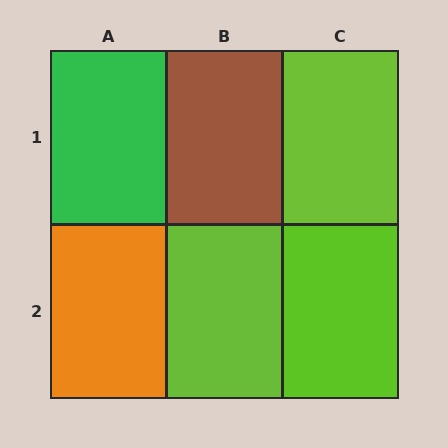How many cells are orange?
1 cell is orange.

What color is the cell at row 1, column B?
Brown.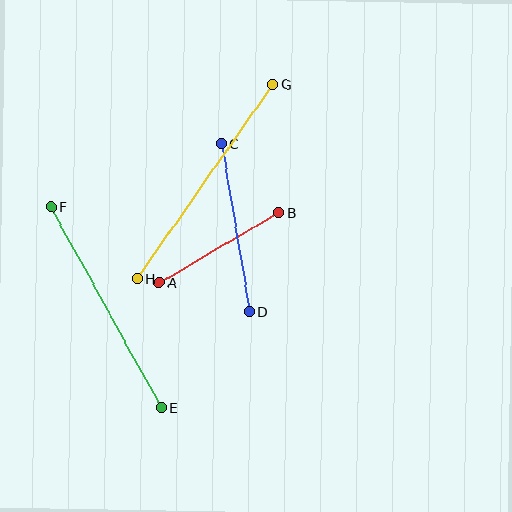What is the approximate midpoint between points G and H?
The midpoint is at approximately (205, 182) pixels.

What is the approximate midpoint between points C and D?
The midpoint is at approximately (235, 228) pixels.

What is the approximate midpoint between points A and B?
The midpoint is at approximately (219, 248) pixels.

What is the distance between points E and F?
The distance is approximately 229 pixels.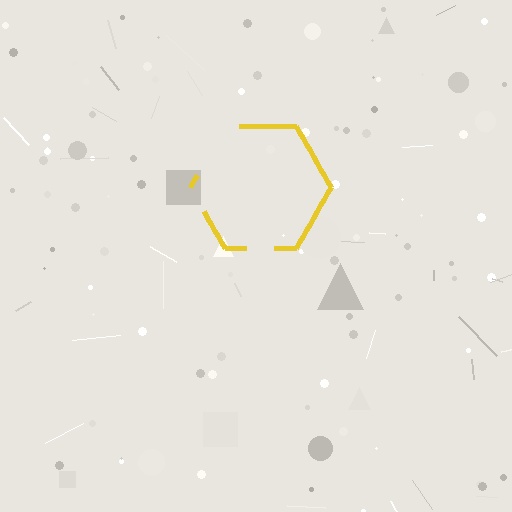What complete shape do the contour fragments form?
The contour fragments form a hexagon.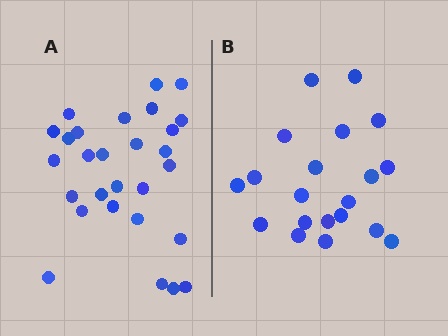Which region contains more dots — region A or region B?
Region A (the left region) has more dots.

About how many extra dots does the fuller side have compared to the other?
Region A has roughly 8 or so more dots than region B.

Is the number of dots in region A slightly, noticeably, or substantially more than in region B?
Region A has noticeably more, but not dramatically so. The ratio is roughly 1.4 to 1.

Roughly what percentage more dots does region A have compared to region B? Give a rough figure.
About 40% more.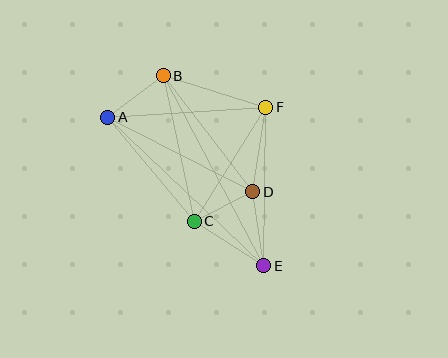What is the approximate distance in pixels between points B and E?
The distance between B and E is approximately 215 pixels.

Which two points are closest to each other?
Points C and D are closest to each other.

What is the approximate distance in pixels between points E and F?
The distance between E and F is approximately 159 pixels.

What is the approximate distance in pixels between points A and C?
The distance between A and C is approximately 135 pixels.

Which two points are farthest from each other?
Points A and E are farthest from each other.